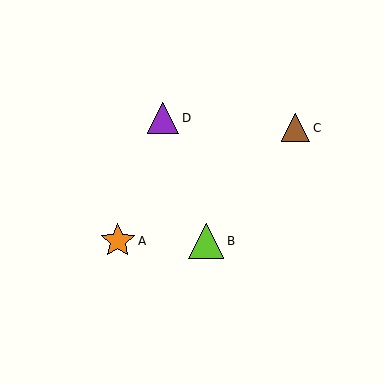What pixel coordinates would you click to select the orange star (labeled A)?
Click at (118, 241) to select the orange star A.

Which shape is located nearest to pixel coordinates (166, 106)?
The purple triangle (labeled D) at (163, 118) is nearest to that location.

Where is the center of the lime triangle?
The center of the lime triangle is at (206, 241).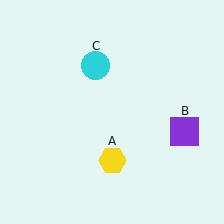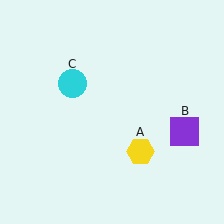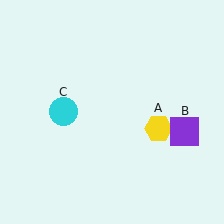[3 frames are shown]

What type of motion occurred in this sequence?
The yellow hexagon (object A), cyan circle (object C) rotated counterclockwise around the center of the scene.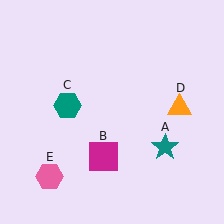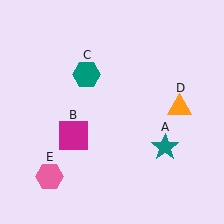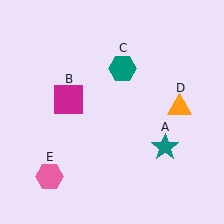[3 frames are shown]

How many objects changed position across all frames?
2 objects changed position: magenta square (object B), teal hexagon (object C).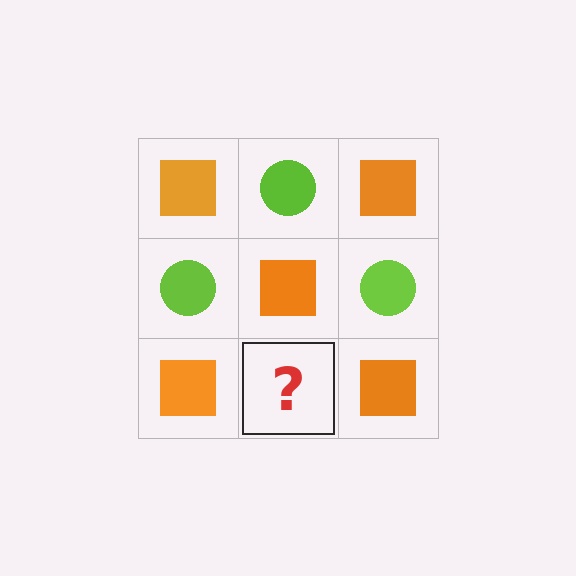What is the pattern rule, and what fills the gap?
The rule is that it alternates orange square and lime circle in a checkerboard pattern. The gap should be filled with a lime circle.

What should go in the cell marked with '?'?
The missing cell should contain a lime circle.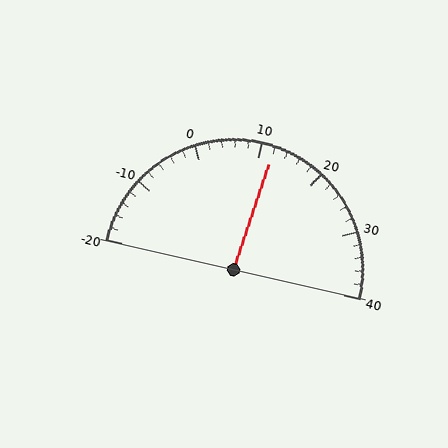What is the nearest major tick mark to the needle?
The nearest major tick mark is 10.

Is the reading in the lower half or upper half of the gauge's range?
The reading is in the upper half of the range (-20 to 40).